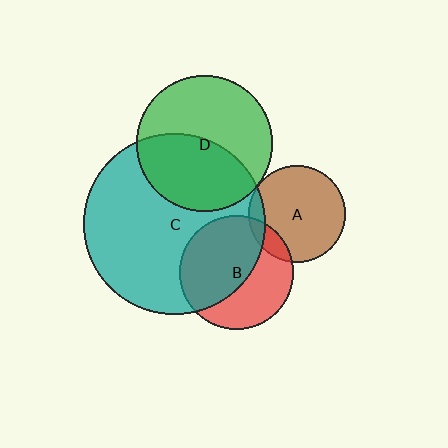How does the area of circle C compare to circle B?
Approximately 2.5 times.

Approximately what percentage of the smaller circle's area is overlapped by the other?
Approximately 5%.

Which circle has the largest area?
Circle C (teal).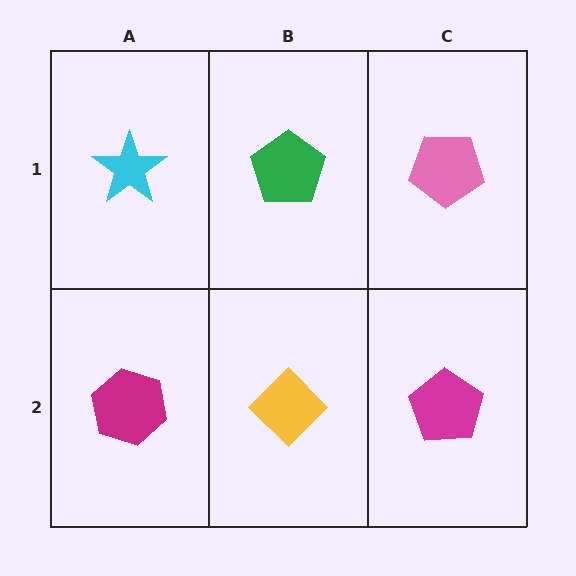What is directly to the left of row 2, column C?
A yellow diamond.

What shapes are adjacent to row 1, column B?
A yellow diamond (row 2, column B), a cyan star (row 1, column A), a pink pentagon (row 1, column C).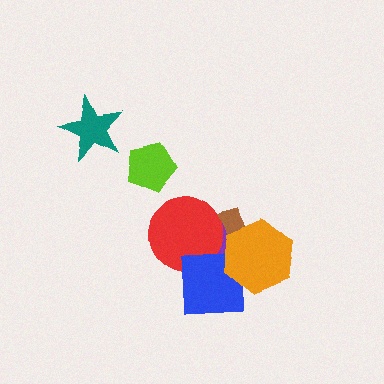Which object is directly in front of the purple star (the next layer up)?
The red circle is directly in front of the purple star.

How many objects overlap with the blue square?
4 objects overlap with the blue square.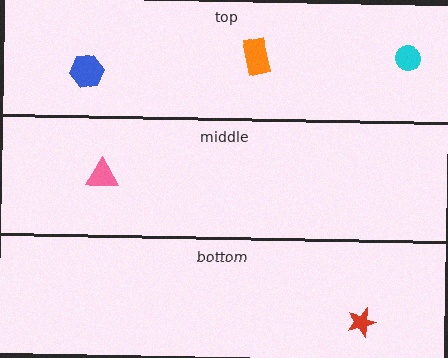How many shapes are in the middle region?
1.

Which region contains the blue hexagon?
The top region.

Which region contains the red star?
The bottom region.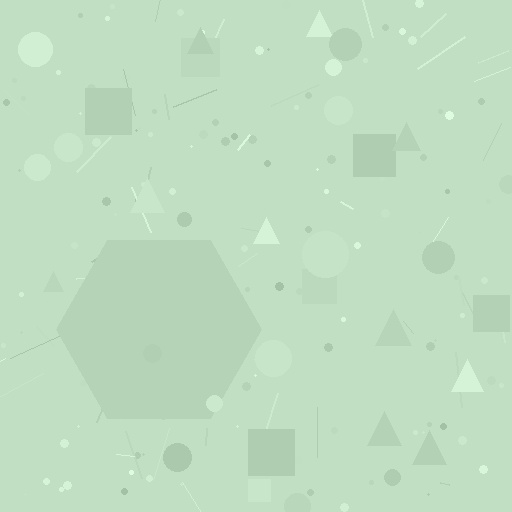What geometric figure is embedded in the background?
A hexagon is embedded in the background.